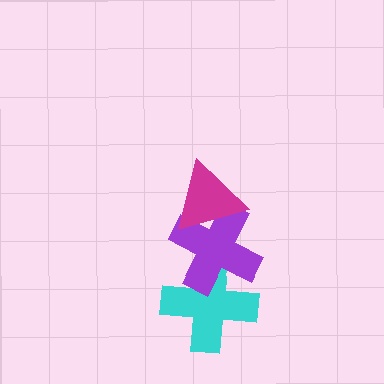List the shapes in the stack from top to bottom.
From top to bottom: the magenta triangle, the purple cross, the cyan cross.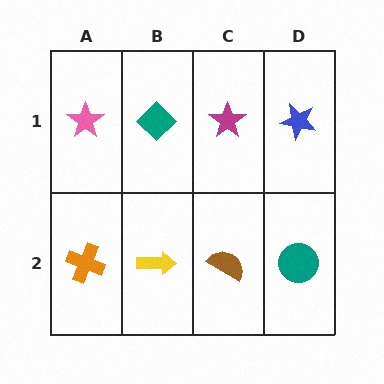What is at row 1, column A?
A pink star.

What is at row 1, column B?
A teal diamond.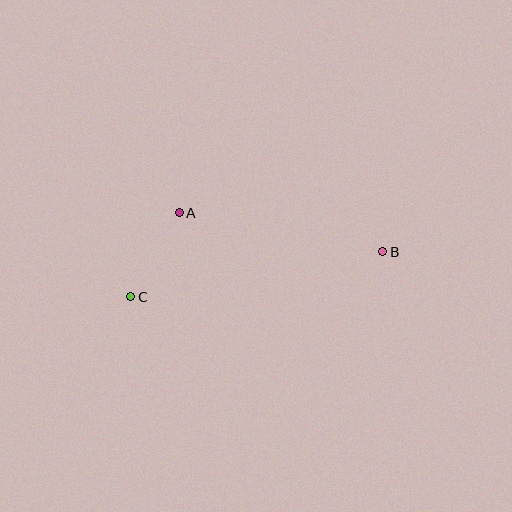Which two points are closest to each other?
Points A and C are closest to each other.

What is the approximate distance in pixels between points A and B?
The distance between A and B is approximately 208 pixels.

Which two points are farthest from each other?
Points B and C are farthest from each other.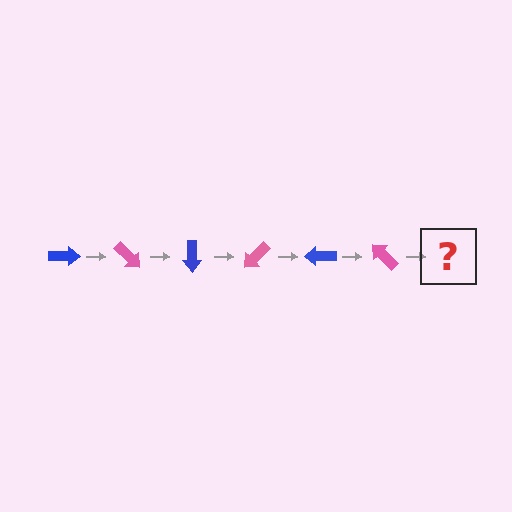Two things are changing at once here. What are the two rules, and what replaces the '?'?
The two rules are that it rotates 45 degrees each step and the color cycles through blue and pink. The '?' should be a blue arrow, rotated 270 degrees from the start.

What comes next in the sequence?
The next element should be a blue arrow, rotated 270 degrees from the start.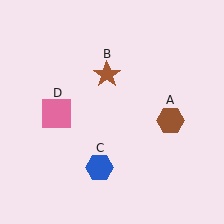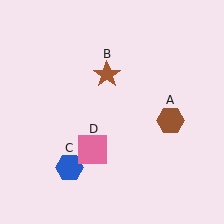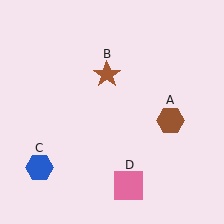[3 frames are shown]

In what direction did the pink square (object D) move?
The pink square (object D) moved down and to the right.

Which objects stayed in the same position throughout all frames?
Brown hexagon (object A) and brown star (object B) remained stationary.